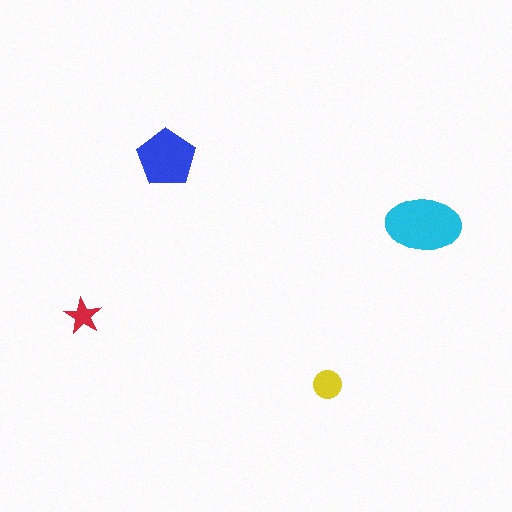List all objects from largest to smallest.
The cyan ellipse, the blue pentagon, the yellow circle, the red star.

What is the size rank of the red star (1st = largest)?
4th.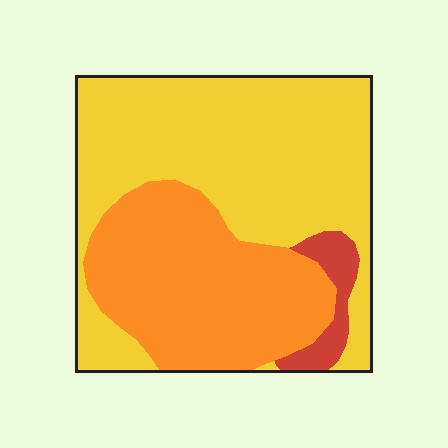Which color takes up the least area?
Red, at roughly 5%.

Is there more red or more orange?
Orange.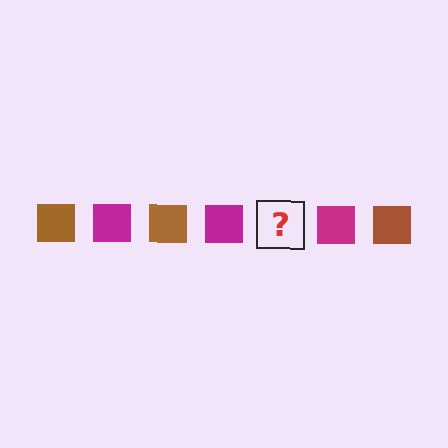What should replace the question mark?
The question mark should be replaced with a brown square.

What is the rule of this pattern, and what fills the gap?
The rule is that the pattern cycles through brown, magenta squares. The gap should be filled with a brown square.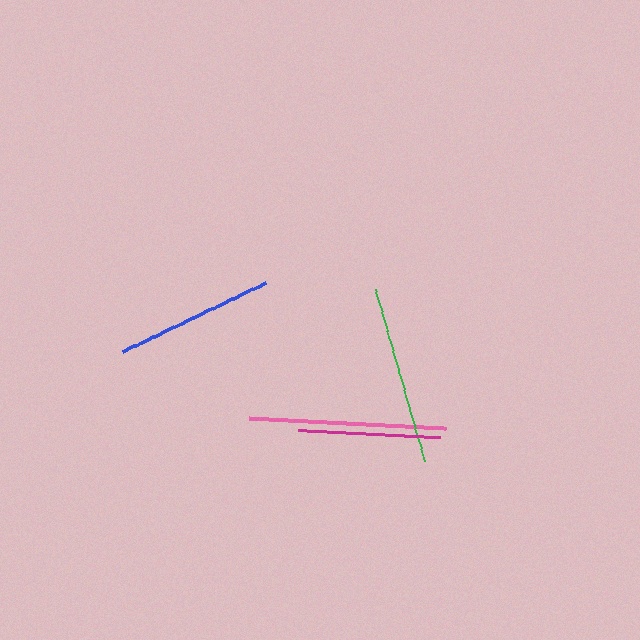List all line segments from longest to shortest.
From longest to shortest: pink, green, blue, magenta.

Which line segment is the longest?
The pink line is the longest at approximately 198 pixels.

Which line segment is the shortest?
The magenta line is the shortest at approximately 142 pixels.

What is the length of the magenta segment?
The magenta segment is approximately 142 pixels long.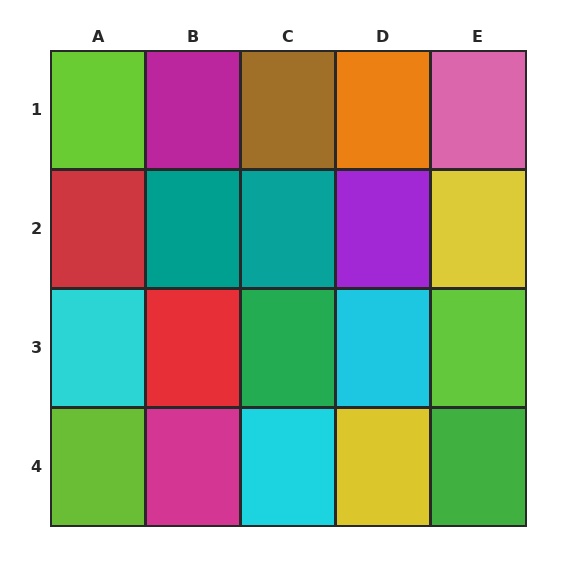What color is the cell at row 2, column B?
Teal.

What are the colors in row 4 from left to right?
Lime, magenta, cyan, yellow, green.